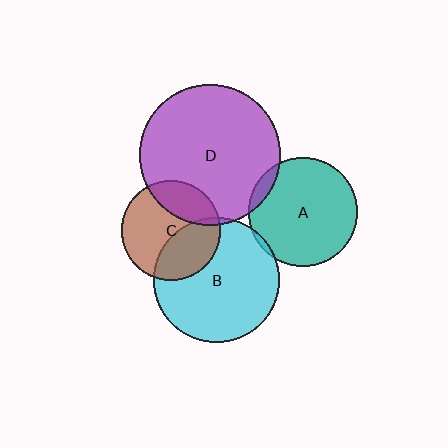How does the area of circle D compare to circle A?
Approximately 1.7 times.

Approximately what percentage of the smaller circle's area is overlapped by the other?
Approximately 35%.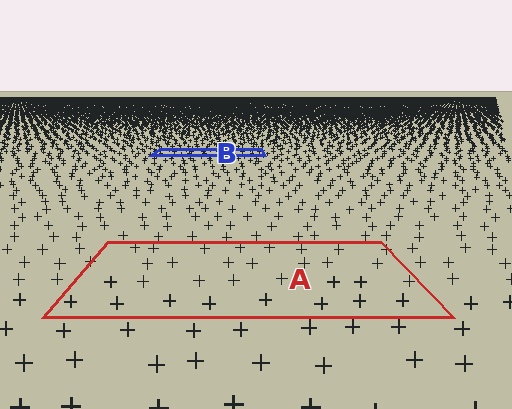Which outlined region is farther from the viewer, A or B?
Region B is farther from the viewer — the texture elements inside it appear smaller and more densely packed.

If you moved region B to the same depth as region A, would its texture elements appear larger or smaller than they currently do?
They would appear larger. At a closer depth, the same texture elements are projected at a bigger on-screen size.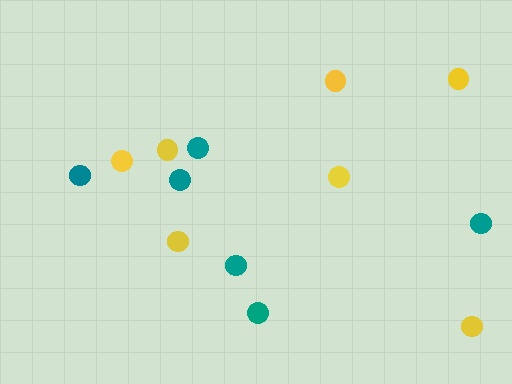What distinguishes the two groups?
There are 2 groups: one group of yellow circles (7) and one group of teal circles (6).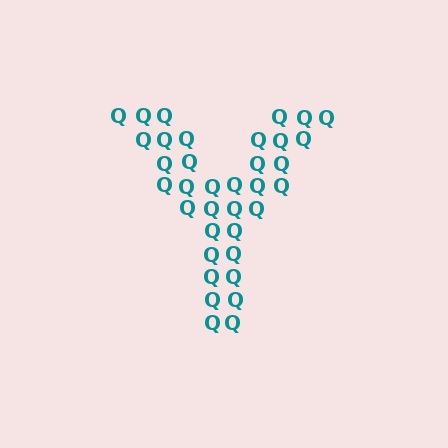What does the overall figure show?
The overall figure shows the letter Y.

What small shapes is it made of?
It is made of small letter Q's.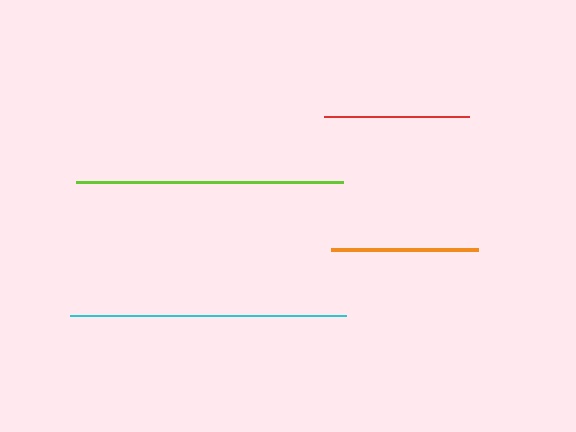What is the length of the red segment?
The red segment is approximately 144 pixels long.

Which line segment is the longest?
The cyan line is the longest at approximately 276 pixels.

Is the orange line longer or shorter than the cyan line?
The cyan line is longer than the orange line.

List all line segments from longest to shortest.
From longest to shortest: cyan, lime, orange, red.